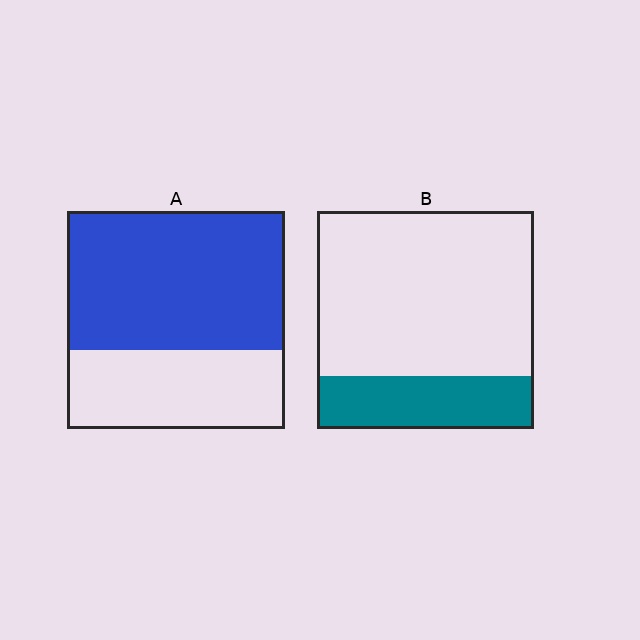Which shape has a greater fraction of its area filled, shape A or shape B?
Shape A.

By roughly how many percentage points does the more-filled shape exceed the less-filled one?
By roughly 40 percentage points (A over B).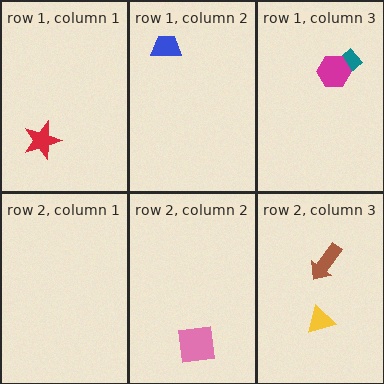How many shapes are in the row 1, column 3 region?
2.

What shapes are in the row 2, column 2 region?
The pink square.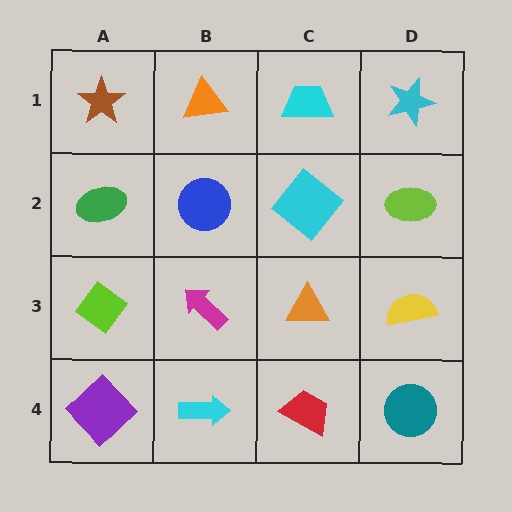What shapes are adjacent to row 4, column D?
A yellow semicircle (row 3, column D), a red trapezoid (row 4, column C).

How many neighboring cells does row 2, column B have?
4.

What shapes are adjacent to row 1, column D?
A lime ellipse (row 2, column D), a cyan trapezoid (row 1, column C).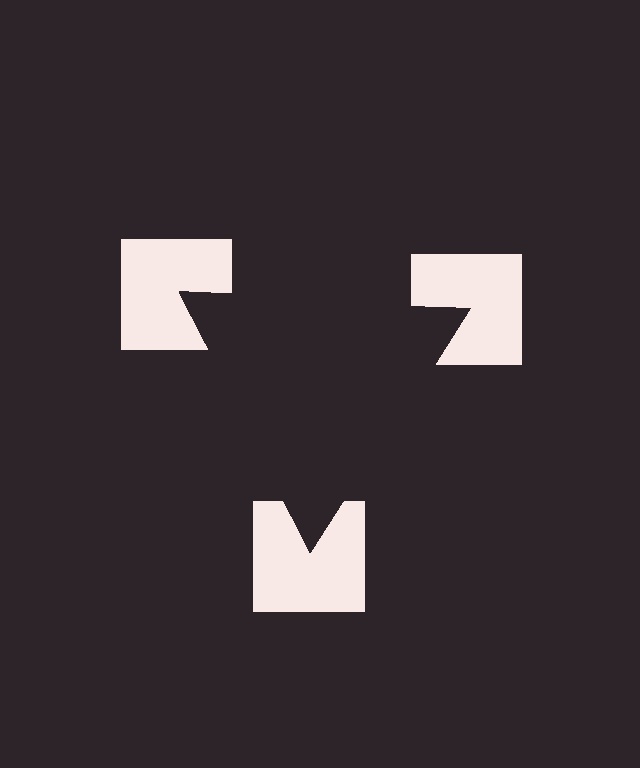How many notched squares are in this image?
There are 3 — one at each vertex of the illusory triangle.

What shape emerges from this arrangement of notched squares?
An illusory triangle — its edges are inferred from the aligned wedge cuts in the notched squares, not physically drawn.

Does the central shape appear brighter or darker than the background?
It typically appears slightly darker than the background, even though no actual brightness change is drawn.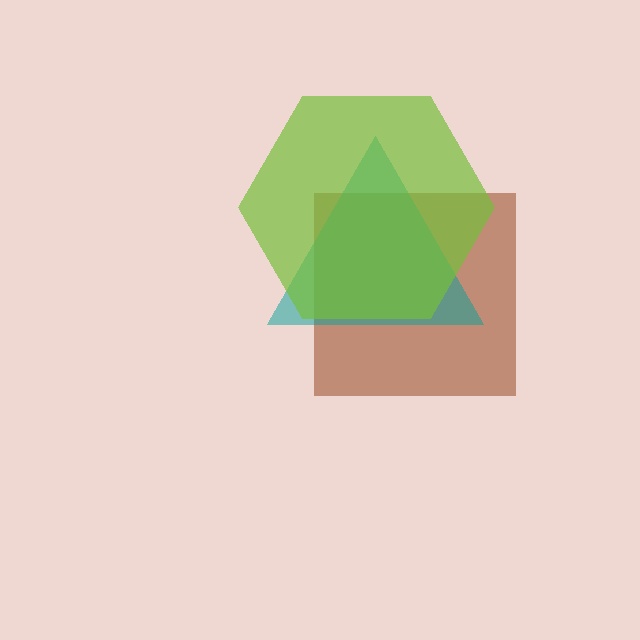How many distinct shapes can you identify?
There are 3 distinct shapes: a brown square, a teal triangle, a lime hexagon.